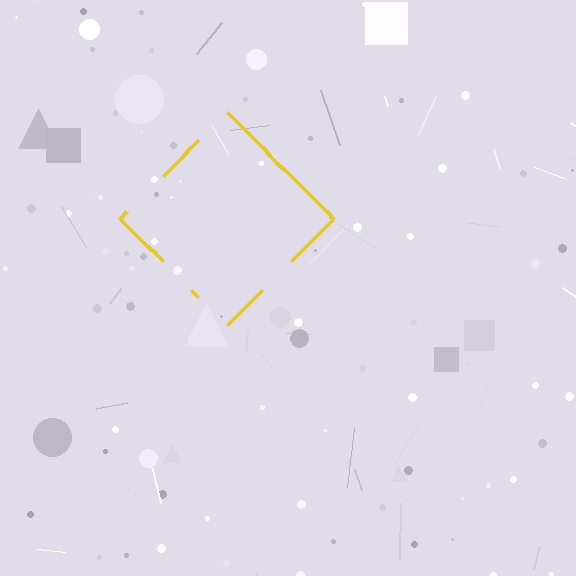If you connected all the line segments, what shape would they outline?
They would outline a diamond.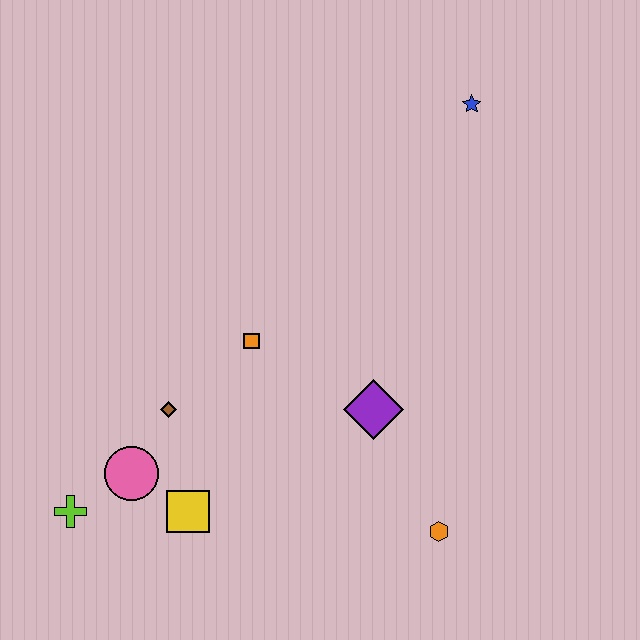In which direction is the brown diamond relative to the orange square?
The brown diamond is to the left of the orange square.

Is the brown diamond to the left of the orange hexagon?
Yes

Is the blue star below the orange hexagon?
No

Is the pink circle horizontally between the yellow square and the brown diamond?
No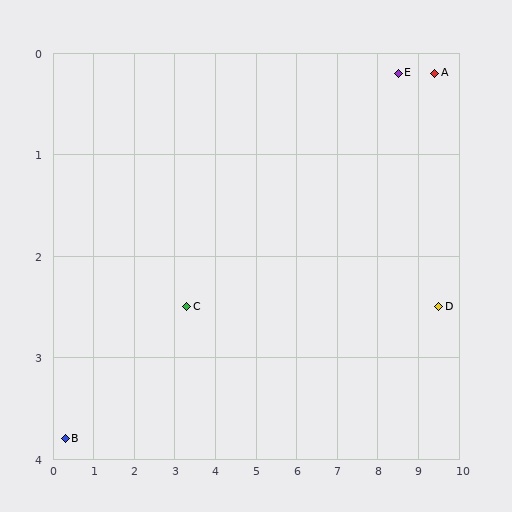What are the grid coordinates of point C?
Point C is at approximately (3.3, 2.5).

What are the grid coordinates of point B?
Point B is at approximately (0.3, 3.8).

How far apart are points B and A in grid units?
Points B and A are about 9.8 grid units apart.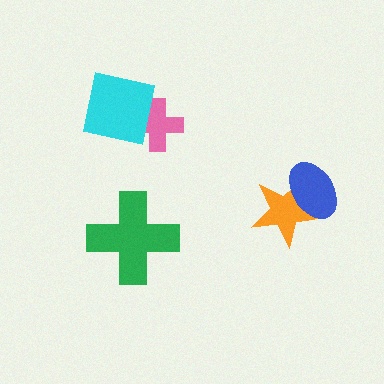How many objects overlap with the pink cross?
1 object overlaps with the pink cross.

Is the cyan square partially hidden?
No, no other shape covers it.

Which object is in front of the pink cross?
The cyan square is in front of the pink cross.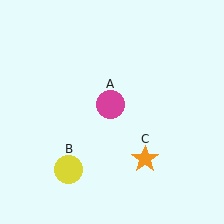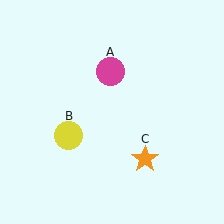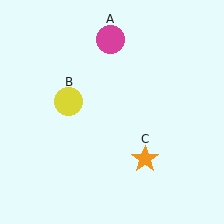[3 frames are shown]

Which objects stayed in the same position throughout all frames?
Orange star (object C) remained stationary.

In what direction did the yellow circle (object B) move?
The yellow circle (object B) moved up.